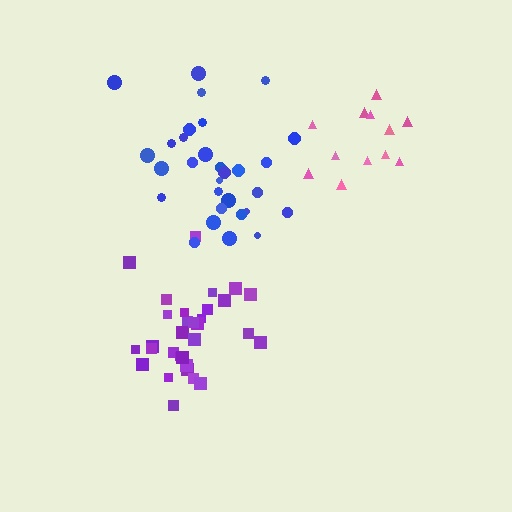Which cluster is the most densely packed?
Purple.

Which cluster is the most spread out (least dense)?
Blue.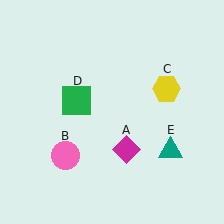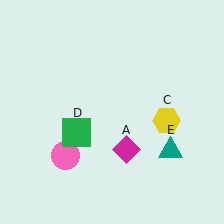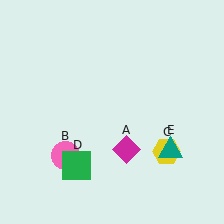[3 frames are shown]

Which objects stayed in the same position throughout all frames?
Magenta diamond (object A) and pink circle (object B) and teal triangle (object E) remained stationary.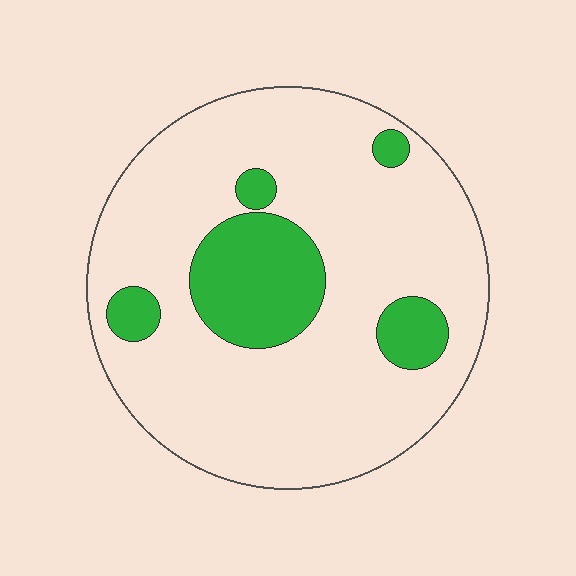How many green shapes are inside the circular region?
5.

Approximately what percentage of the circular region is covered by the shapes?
Approximately 20%.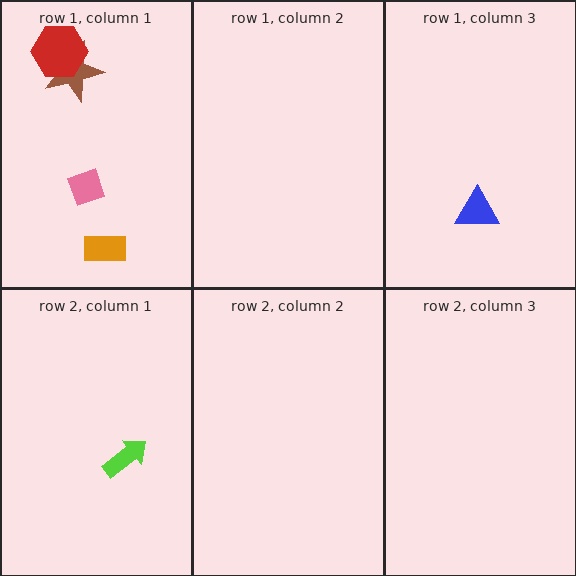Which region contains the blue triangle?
The row 1, column 3 region.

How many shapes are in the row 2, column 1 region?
1.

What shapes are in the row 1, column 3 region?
The blue triangle.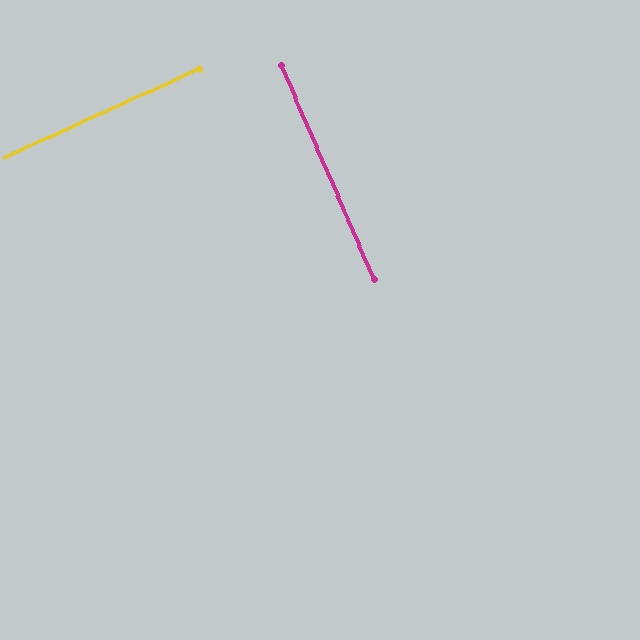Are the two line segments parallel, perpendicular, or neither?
Perpendicular — they meet at approximately 89°.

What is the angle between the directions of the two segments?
Approximately 89 degrees.